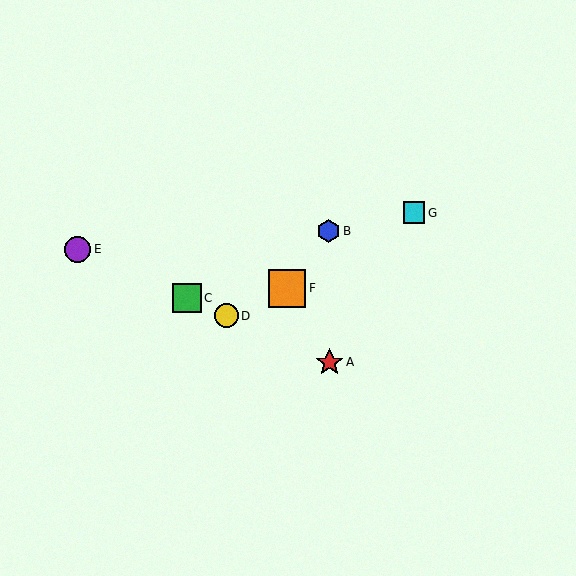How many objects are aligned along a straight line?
4 objects (A, C, D, E) are aligned along a straight line.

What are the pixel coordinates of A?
Object A is at (330, 362).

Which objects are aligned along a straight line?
Objects A, C, D, E are aligned along a straight line.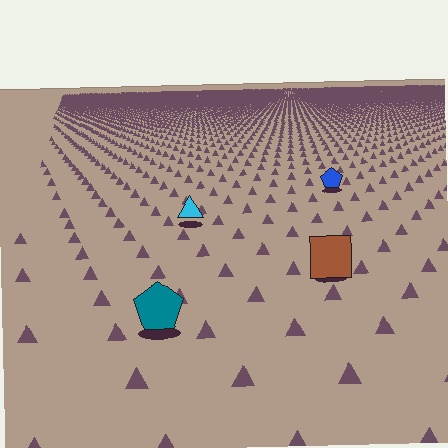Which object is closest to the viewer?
The teal pentagon is closest. The texture marks near it are larger and more spread out.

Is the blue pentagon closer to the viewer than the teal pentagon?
No. The teal pentagon is closer — you can tell from the texture gradient: the ground texture is coarser near it.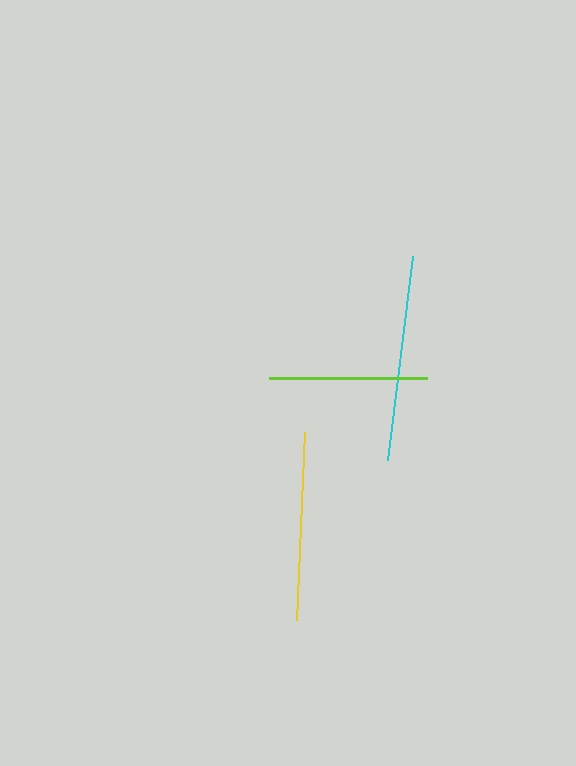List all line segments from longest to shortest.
From longest to shortest: cyan, yellow, lime.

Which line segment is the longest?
The cyan line is the longest at approximately 205 pixels.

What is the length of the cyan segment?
The cyan segment is approximately 205 pixels long.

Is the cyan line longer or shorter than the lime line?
The cyan line is longer than the lime line.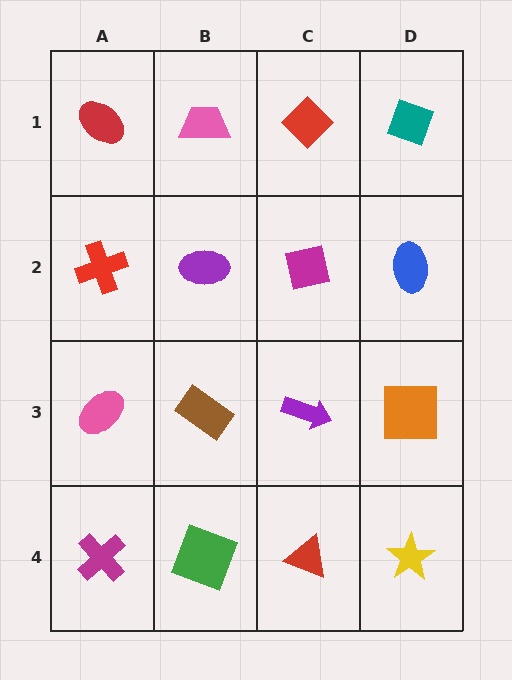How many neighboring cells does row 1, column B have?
3.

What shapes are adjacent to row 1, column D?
A blue ellipse (row 2, column D), a red diamond (row 1, column C).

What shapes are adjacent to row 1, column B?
A purple ellipse (row 2, column B), a red ellipse (row 1, column A), a red diamond (row 1, column C).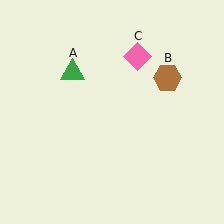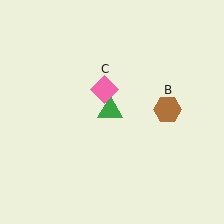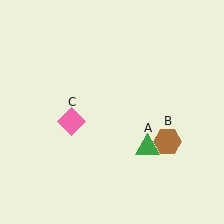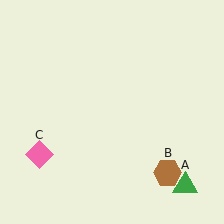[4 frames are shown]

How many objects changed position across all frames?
3 objects changed position: green triangle (object A), brown hexagon (object B), pink diamond (object C).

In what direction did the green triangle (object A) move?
The green triangle (object A) moved down and to the right.